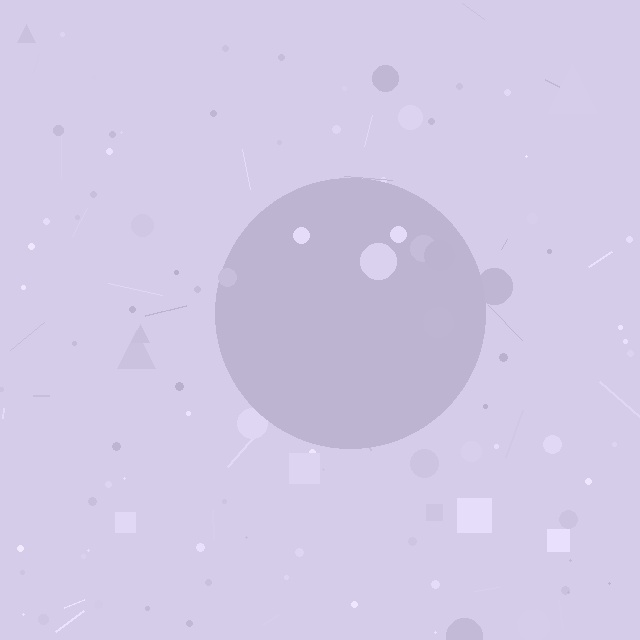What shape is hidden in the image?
A circle is hidden in the image.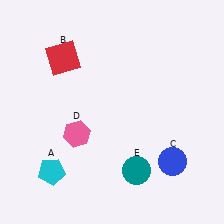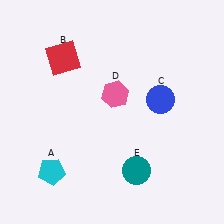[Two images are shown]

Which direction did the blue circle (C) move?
The blue circle (C) moved up.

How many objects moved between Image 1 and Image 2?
2 objects moved between the two images.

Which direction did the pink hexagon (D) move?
The pink hexagon (D) moved up.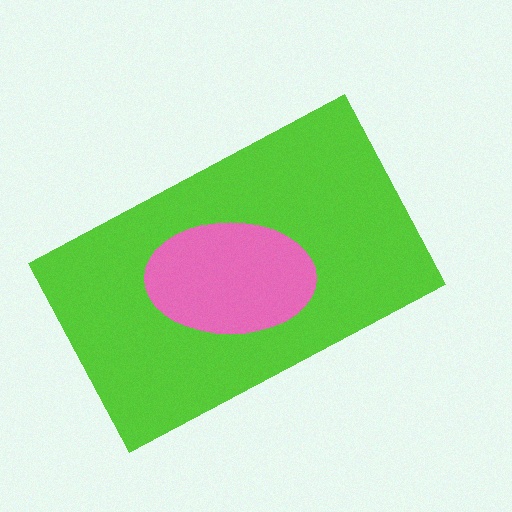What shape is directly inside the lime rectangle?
The pink ellipse.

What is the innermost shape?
The pink ellipse.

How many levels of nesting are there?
2.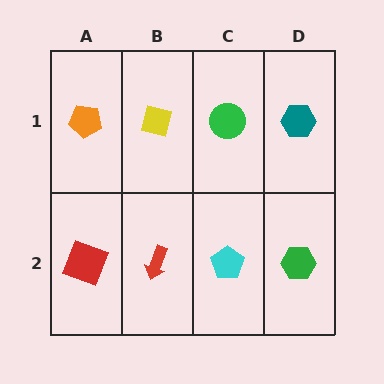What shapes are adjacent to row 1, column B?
A red arrow (row 2, column B), an orange pentagon (row 1, column A), a green circle (row 1, column C).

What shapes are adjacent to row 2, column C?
A green circle (row 1, column C), a red arrow (row 2, column B), a green hexagon (row 2, column D).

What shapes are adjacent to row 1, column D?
A green hexagon (row 2, column D), a green circle (row 1, column C).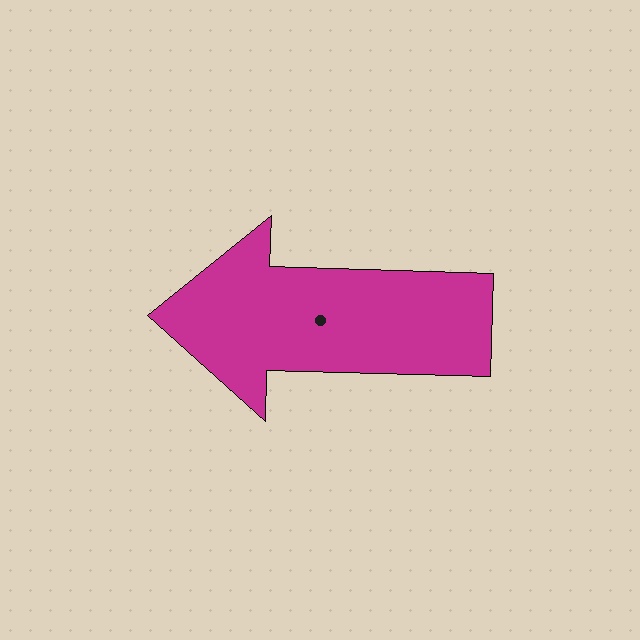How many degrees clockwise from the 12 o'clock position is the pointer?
Approximately 272 degrees.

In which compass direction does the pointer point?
West.